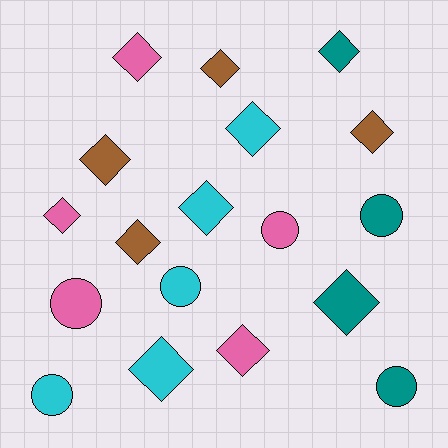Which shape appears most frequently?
Diamond, with 12 objects.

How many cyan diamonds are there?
There are 3 cyan diamonds.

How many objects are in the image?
There are 18 objects.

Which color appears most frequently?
Cyan, with 5 objects.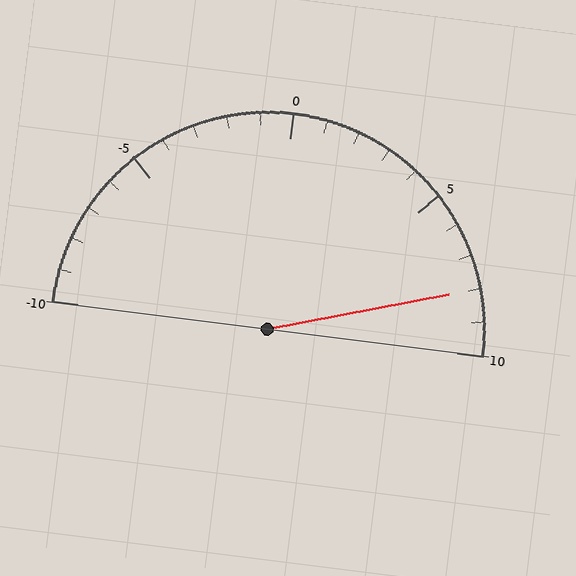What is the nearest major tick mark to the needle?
The nearest major tick mark is 10.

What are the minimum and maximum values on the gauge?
The gauge ranges from -10 to 10.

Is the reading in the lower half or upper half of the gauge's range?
The reading is in the upper half of the range (-10 to 10).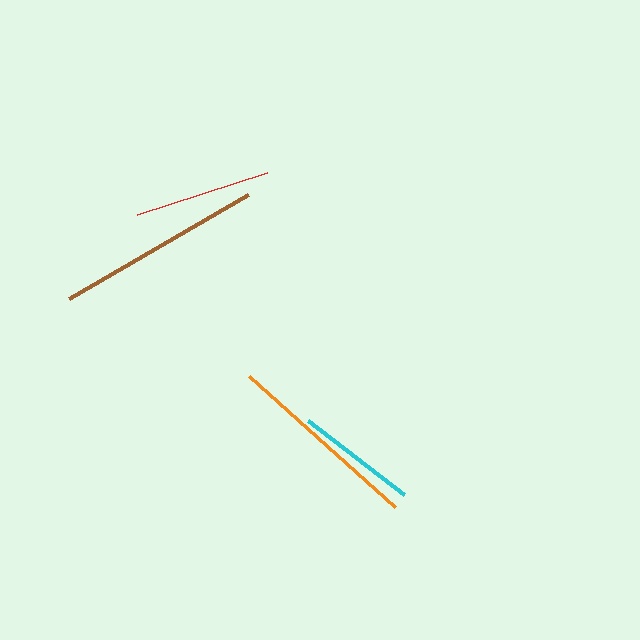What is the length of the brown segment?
The brown segment is approximately 206 pixels long.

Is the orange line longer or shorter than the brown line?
The brown line is longer than the orange line.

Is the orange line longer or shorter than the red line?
The orange line is longer than the red line.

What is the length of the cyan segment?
The cyan segment is approximately 122 pixels long.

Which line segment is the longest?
The brown line is the longest at approximately 206 pixels.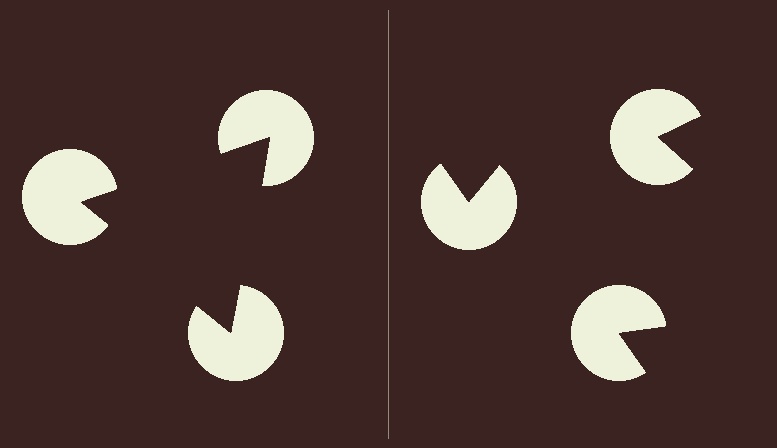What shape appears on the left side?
An illusory triangle.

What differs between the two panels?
The pac-man discs are positioned identically on both sides; only the wedge orientations differ. On the left they align to a triangle; on the right they are misaligned.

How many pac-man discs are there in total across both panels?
6 — 3 on each side.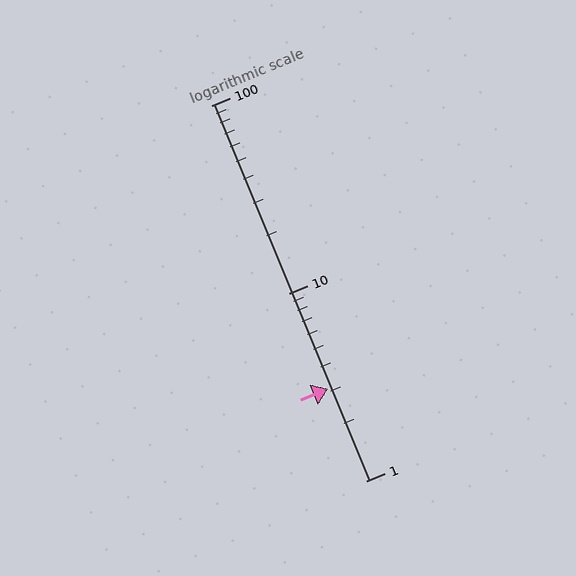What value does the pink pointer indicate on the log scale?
The pointer indicates approximately 3.1.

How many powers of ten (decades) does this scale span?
The scale spans 2 decades, from 1 to 100.